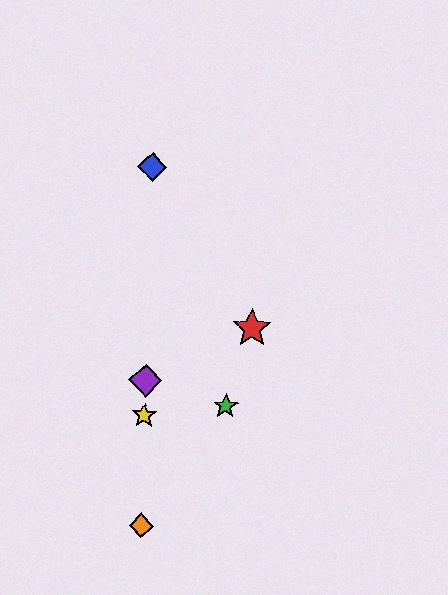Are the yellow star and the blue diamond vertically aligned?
Yes, both are at x≈144.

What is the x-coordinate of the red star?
The red star is at x≈252.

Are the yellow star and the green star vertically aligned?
No, the yellow star is at x≈144 and the green star is at x≈226.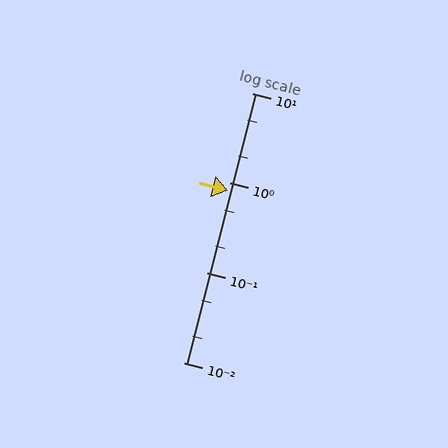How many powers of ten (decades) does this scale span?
The scale spans 3 decades, from 0.01 to 10.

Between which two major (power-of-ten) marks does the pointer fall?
The pointer is between 0.1 and 1.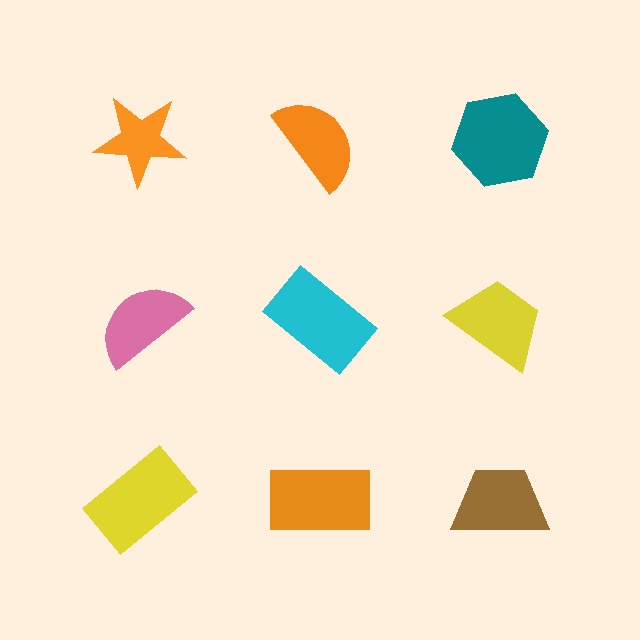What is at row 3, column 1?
A yellow rectangle.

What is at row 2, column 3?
A yellow trapezoid.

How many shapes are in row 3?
3 shapes.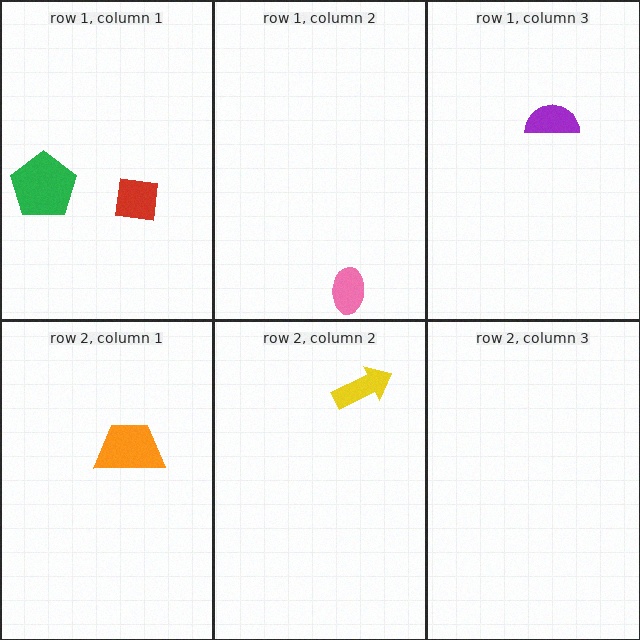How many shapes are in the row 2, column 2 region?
1.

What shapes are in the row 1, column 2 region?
The pink ellipse.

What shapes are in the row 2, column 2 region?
The yellow arrow.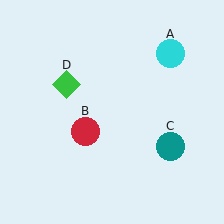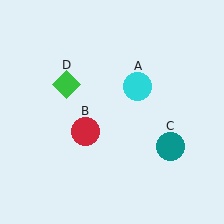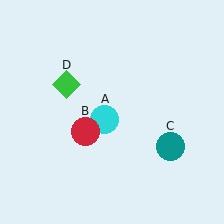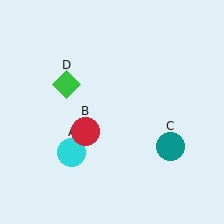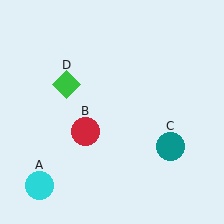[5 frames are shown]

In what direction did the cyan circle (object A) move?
The cyan circle (object A) moved down and to the left.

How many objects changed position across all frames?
1 object changed position: cyan circle (object A).